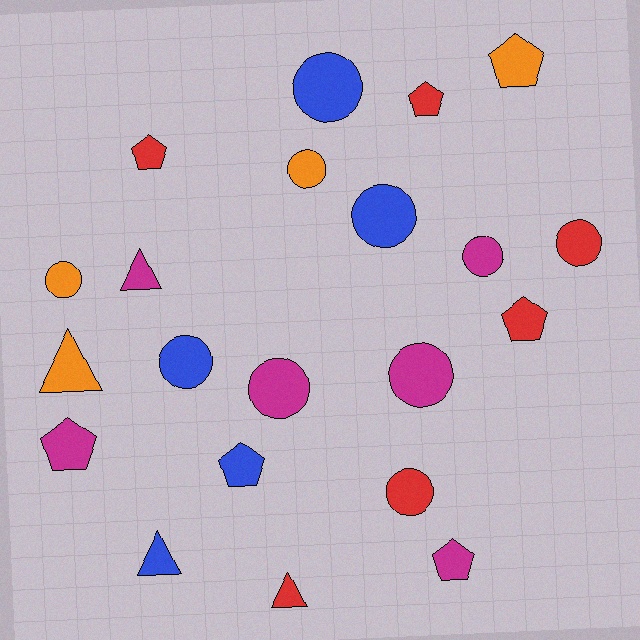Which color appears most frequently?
Red, with 6 objects.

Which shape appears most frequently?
Circle, with 10 objects.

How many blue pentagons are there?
There is 1 blue pentagon.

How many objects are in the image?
There are 21 objects.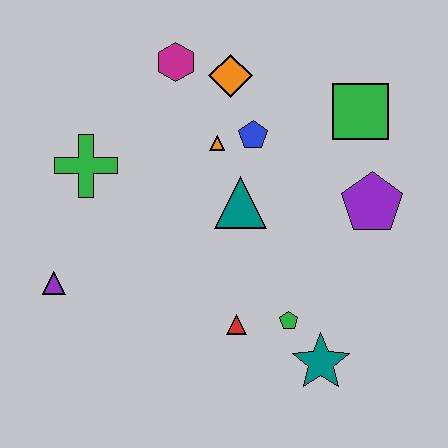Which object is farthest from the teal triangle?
The purple triangle is farthest from the teal triangle.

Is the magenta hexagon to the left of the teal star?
Yes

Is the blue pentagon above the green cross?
Yes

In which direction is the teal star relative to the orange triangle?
The teal star is below the orange triangle.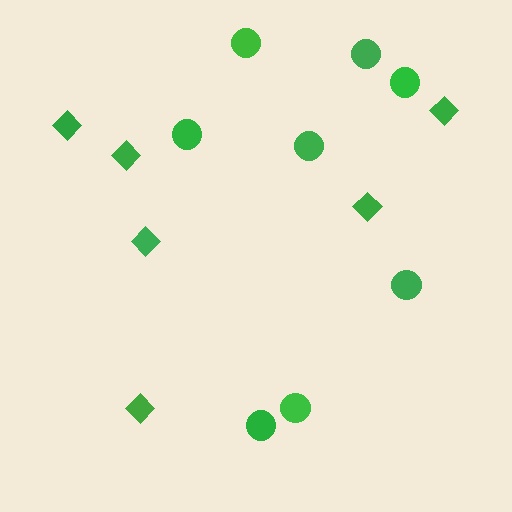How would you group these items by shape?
There are 2 groups: one group of diamonds (6) and one group of circles (8).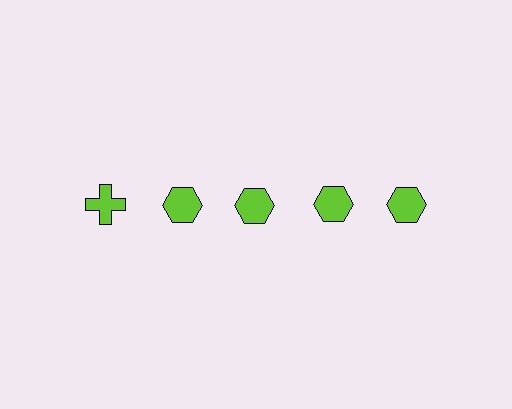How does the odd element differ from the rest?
It has a different shape: cross instead of hexagon.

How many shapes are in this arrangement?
There are 5 shapes arranged in a grid pattern.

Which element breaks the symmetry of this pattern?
The lime cross in the top row, leftmost column breaks the symmetry. All other shapes are lime hexagons.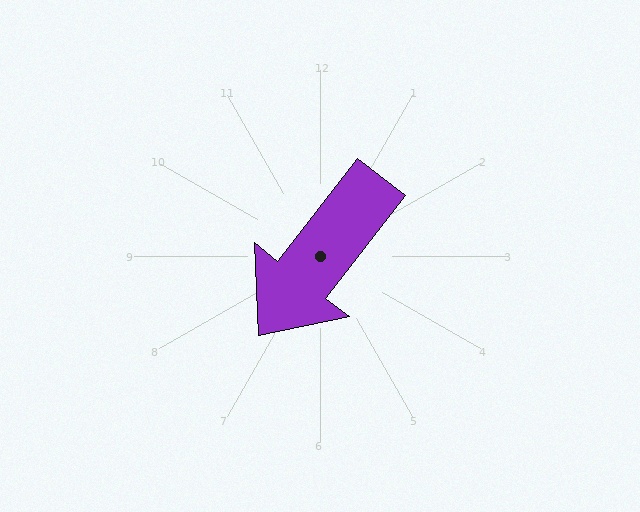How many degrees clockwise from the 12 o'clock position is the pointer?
Approximately 218 degrees.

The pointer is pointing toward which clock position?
Roughly 7 o'clock.